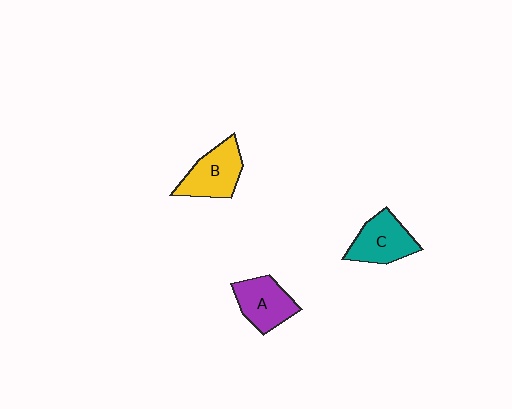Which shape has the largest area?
Shape B (yellow).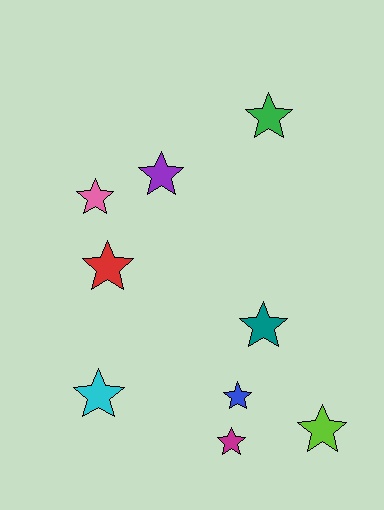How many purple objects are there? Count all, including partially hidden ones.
There is 1 purple object.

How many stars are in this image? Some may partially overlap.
There are 9 stars.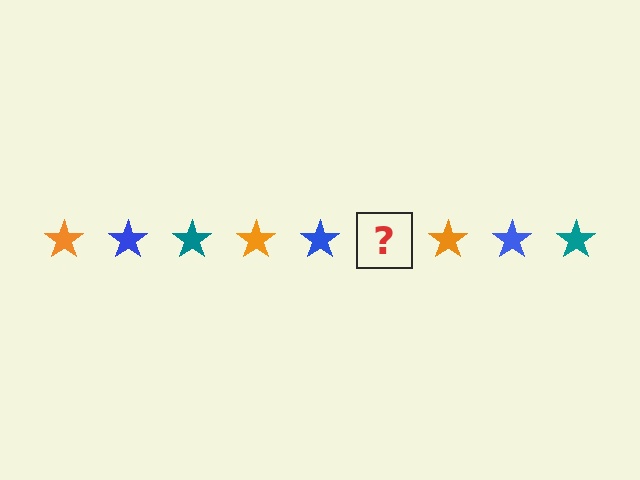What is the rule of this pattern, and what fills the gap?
The rule is that the pattern cycles through orange, blue, teal stars. The gap should be filled with a teal star.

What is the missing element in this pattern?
The missing element is a teal star.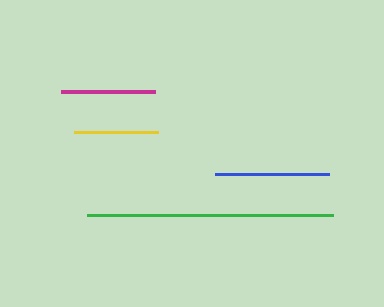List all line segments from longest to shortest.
From longest to shortest: green, blue, magenta, yellow.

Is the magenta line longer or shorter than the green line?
The green line is longer than the magenta line.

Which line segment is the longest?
The green line is the longest at approximately 246 pixels.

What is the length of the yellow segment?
The yellow segment is approximately 84 pixels long.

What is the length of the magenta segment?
The magenta segment is approximately 94 pixels long.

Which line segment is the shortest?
The yellow line is the shortest at approximately 84 pixels.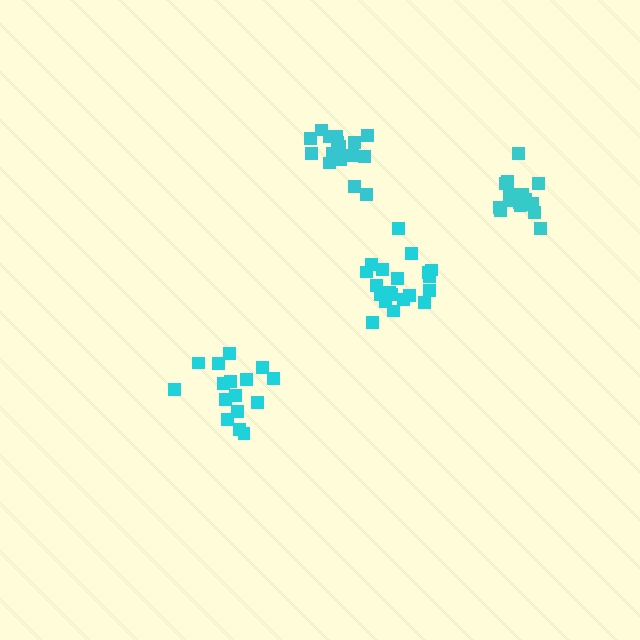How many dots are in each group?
Group 1: 16 dots, Group 2: 16 dots, Group 3: 20 dots, Group 4: 19 dots (71 total).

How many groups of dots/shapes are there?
There are 4 groups.